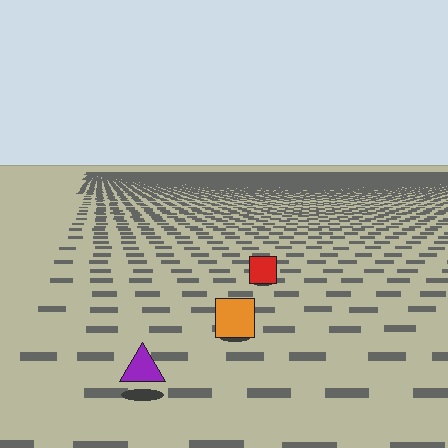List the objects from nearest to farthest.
From nearest to farthest: the purple triangle, the orange square, the red square.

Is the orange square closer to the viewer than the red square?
Yes. The orange square is closer — you can tell from the texture gradient: the ground texture is coarser near it.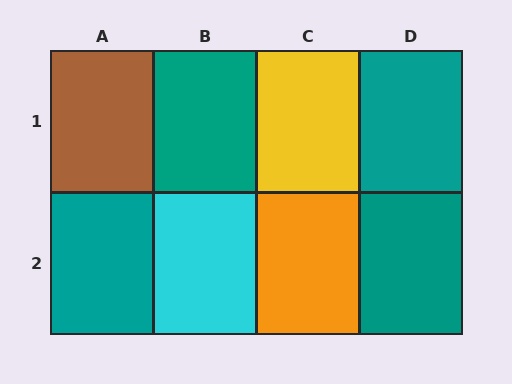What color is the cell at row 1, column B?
Teal.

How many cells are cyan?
1 cell is cyan.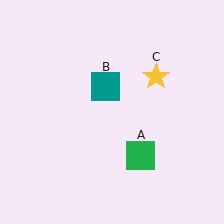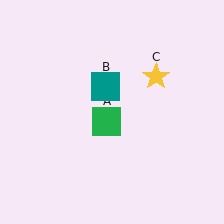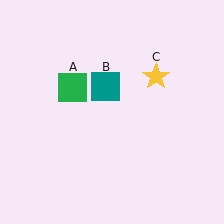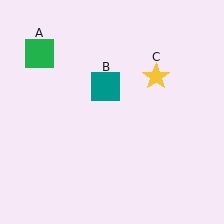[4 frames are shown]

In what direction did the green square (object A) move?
The green square (object A) moved up and to the left.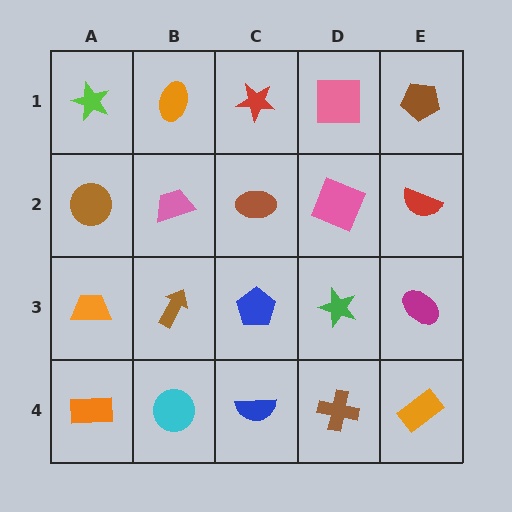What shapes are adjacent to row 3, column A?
A brown circle (row 2, column A), an orange rectangle (row 4, column A), a brown arrow (row 3, column B).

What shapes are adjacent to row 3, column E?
A red semicircle (row 2, column E), an orange rectangle (row 4, column E), a green star (row 3, column D).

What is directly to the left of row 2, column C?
A pink trapezoid.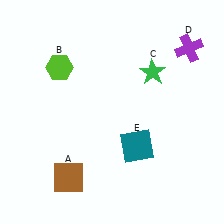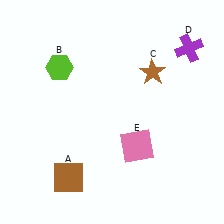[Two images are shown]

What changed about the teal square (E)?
In Image 1, E is teal. In Image 2, it changed to pink.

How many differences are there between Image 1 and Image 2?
There are 2 differences between the two images.